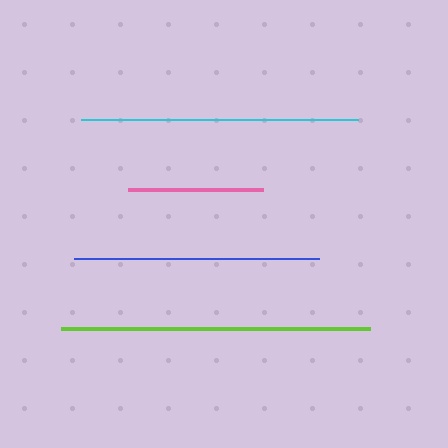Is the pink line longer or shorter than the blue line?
The blue line is longer than the pink line.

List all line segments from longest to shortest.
From longest to shortest: lime, cyan, blue, pink.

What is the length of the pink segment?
The pink segment is approximately 135 pixels long.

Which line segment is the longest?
The lime line is the longest at approximately 309 pixels.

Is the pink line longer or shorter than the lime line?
The lime line is longer than the pink line.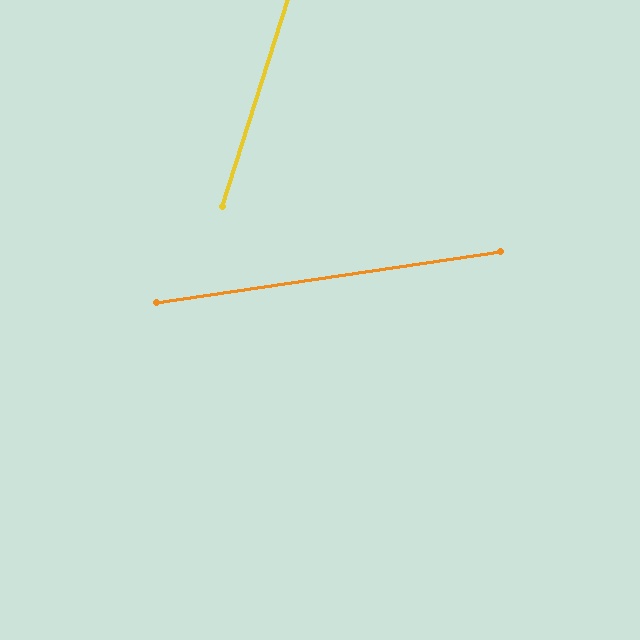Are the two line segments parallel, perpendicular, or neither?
Neither parallel nor perpendicular — they differ by about 64°.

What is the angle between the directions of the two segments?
Approximately 64 degrees.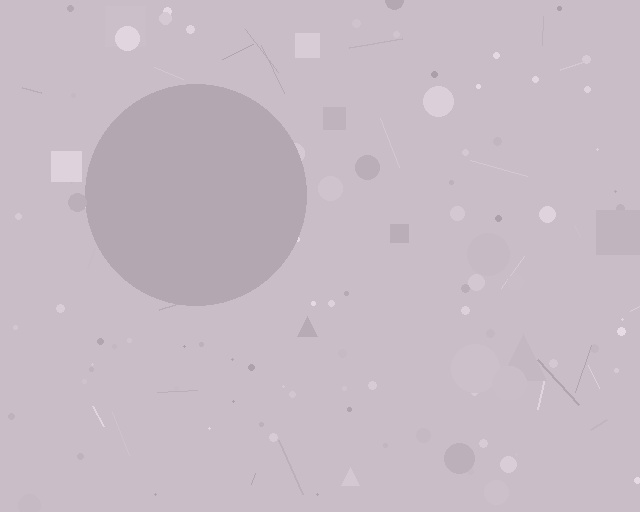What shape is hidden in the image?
A circle is hidden in the image.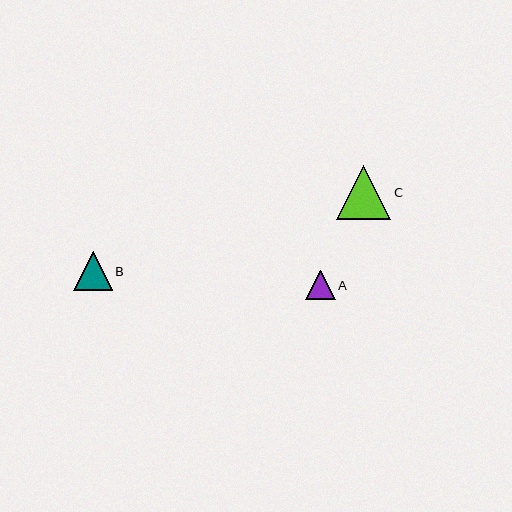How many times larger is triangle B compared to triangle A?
Triangle B is approximately 1.3 times the size of triangle A.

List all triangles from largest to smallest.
From largest to smallest: C, B, A.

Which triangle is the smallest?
Triangle A is the smallest with a size of approximately 29 pixels.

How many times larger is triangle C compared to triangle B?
Triangle C is approximately 1.4 times the size of triangle B.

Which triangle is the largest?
Triangle C is the largest with a size of approximately 55 pixels.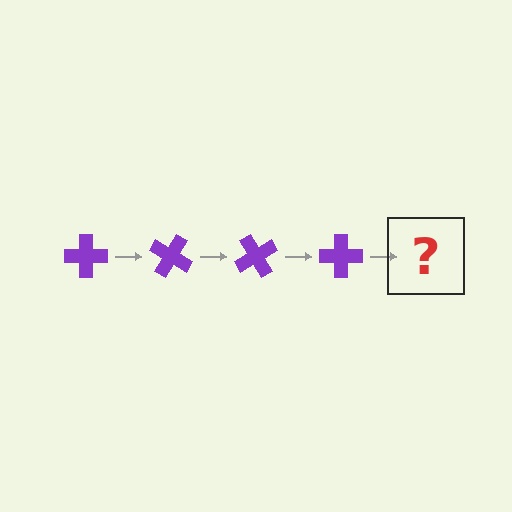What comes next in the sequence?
The next element should be a purple cross rotated 120 degrees.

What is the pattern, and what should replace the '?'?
The pattern is that the cross rotates 30 degrees each step. The '?' should be a purple cross rotated 120 degrees.